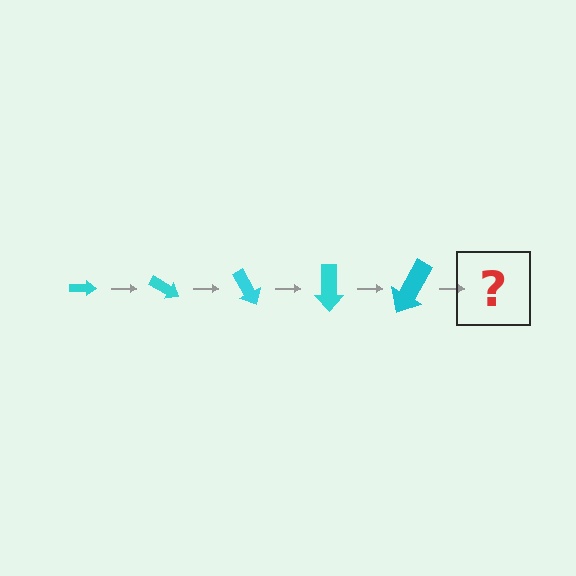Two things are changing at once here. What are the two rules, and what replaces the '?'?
The two rules are that the arrow grows larger each step and it rotates 30 degrees each step. The '?' should be an arrow, larger than the previous one and rotated 150 degrees from the start.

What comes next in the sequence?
The next element should be an arrow, larger than the previous one and rotated 150 degrees from the start.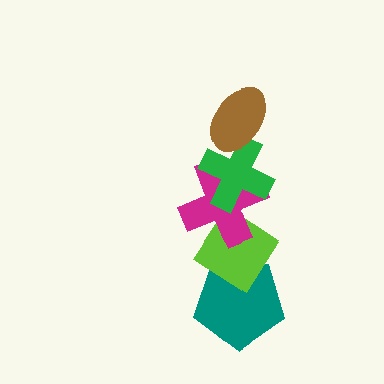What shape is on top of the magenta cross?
The green cross is on top of the magenta cross.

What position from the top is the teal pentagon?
The teal pentagon is 5th from the top.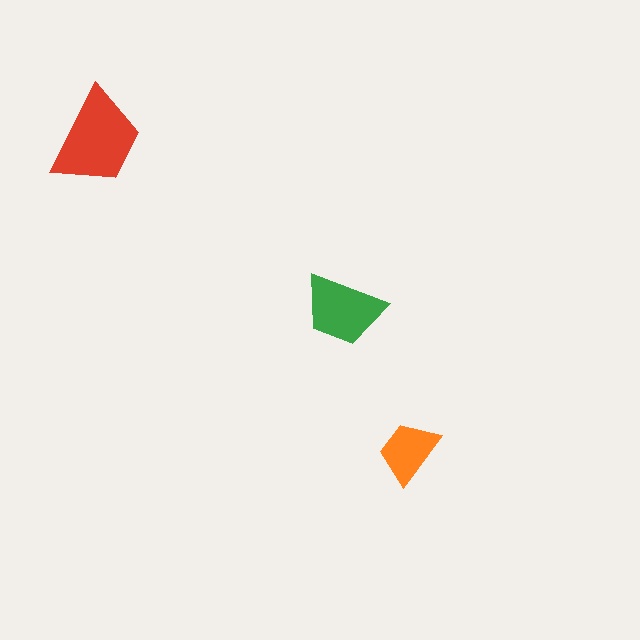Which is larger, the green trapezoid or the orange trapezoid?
The green one.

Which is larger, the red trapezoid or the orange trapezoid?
The red one.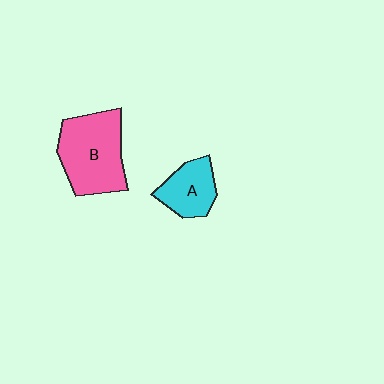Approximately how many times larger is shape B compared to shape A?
Approximately 1.8 times.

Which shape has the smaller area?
Shape A (cyan).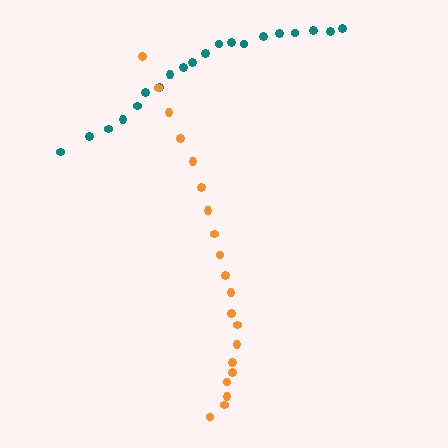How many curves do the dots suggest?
There are 2 distinct paths.